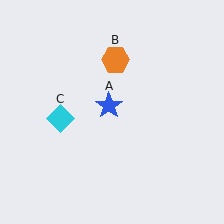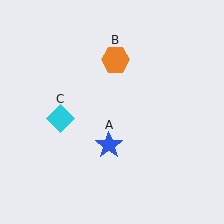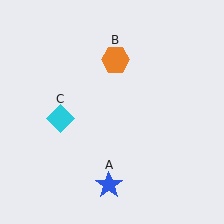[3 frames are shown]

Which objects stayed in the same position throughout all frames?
Orange hexagon (object B) and cyan diamond (object C) remained stationary.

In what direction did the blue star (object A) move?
The blue star (object A) moved down.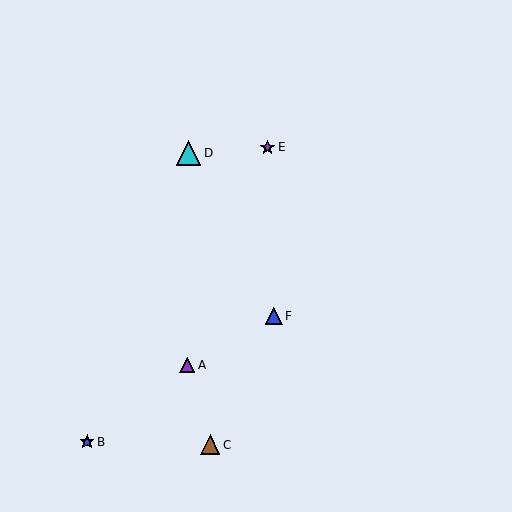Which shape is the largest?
The cyan triangle (labeled D) is the largest.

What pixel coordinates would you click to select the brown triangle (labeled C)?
Click at (210, 445) to select the brown triangle C.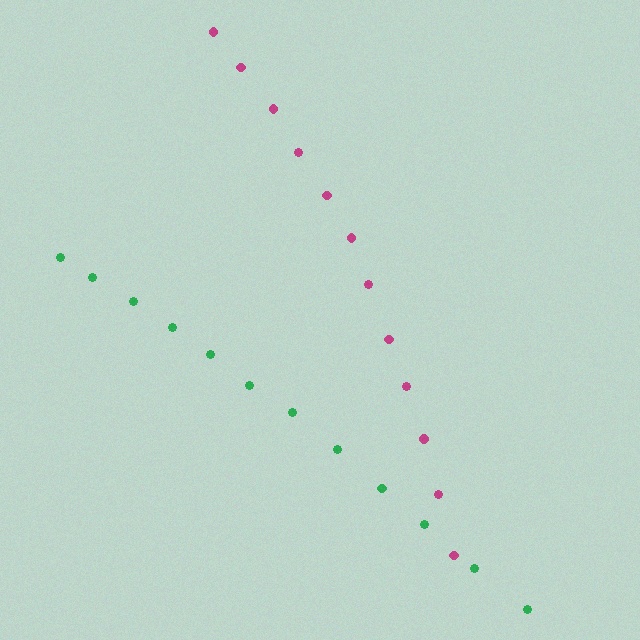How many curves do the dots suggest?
There are 2 distinct paths.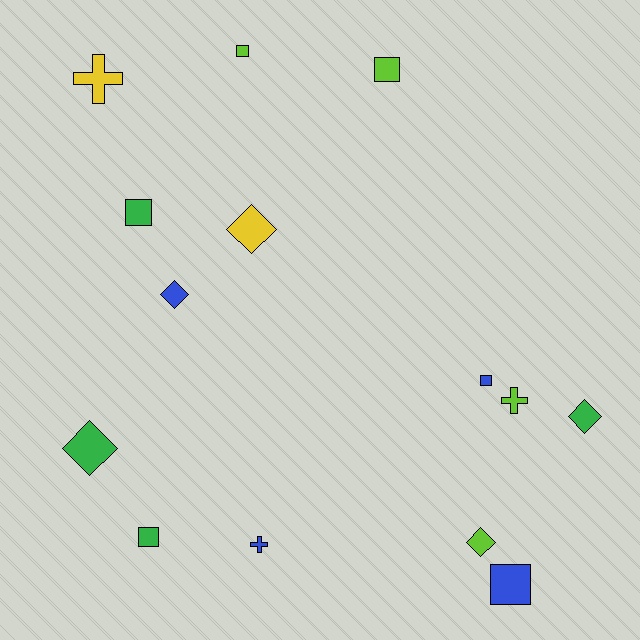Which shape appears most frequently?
Square, with 6 objects.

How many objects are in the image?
There are 14 objects.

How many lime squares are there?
There are 2 lime squares.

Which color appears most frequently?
Green, with 4 objects.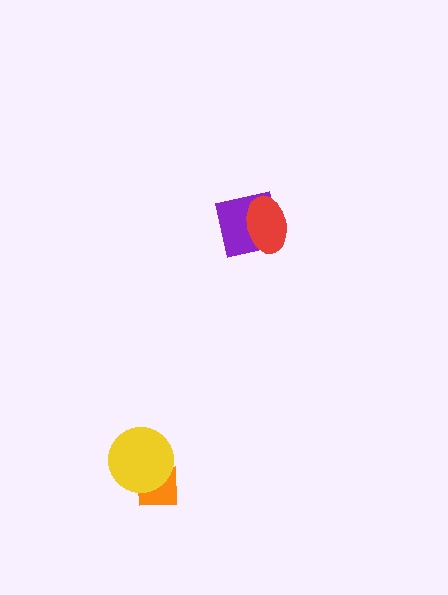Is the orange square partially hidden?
Yes, it is partially covered by another shape.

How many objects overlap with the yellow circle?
1 object overlaps with the yellow circle.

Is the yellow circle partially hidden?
No, no other shape covers it.